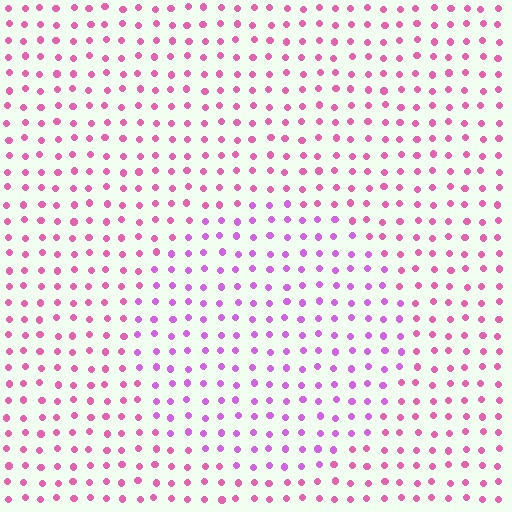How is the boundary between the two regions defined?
The boundary is defined purely by a slight shift in hue (about 32 degrees). Spacing, size, and orientation are identical on both sides.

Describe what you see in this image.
The image is filled with small pink elements in a uniform arrangement. A circle-shaped region is visible where the elements are tinted to a slightly different hue, forming a subtle color boundary.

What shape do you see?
I see a circle.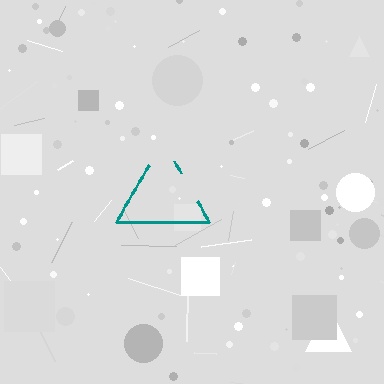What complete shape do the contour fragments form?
The contour fragments form a triangle.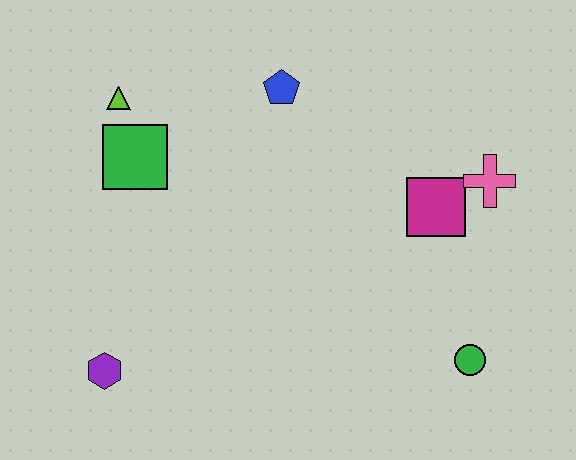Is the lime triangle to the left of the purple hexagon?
No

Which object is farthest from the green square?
The green circle is farthest from the green square.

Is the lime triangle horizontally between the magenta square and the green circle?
No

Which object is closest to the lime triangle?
The green square is closest to the lime triangle.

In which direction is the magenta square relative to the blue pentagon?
The magenta square is to the right of the blue pentagon.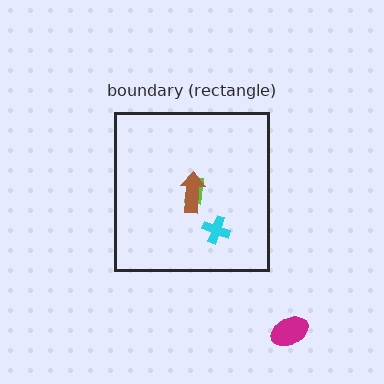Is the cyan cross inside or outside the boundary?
Inside.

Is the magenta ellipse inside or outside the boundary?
Outside.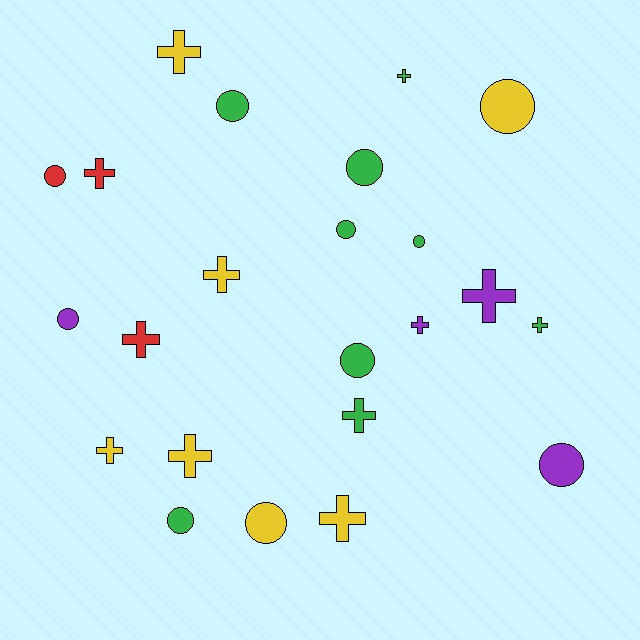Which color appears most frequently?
Green, with 9 objects.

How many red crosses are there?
There are 2 red crosses.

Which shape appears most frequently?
Cross, with 12 objects.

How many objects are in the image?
There are 23 objects.